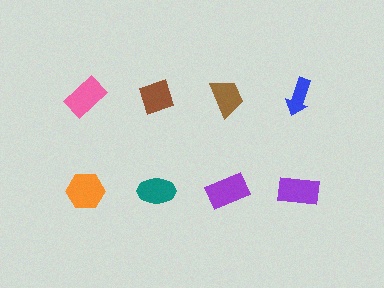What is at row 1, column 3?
A brown trapezoid.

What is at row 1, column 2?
A brown diamond.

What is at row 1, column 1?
A pink rectangle.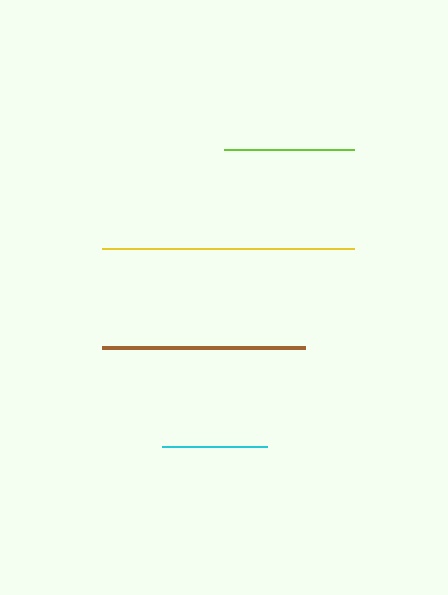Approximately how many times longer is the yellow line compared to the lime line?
The yellow line is approximately 1.9 times the length of the lime line.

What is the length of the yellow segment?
The yellow segment is approximately 252 pixels long.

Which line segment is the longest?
The yellow line is the longest at approximately 252 pixels.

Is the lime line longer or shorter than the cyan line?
The lime line is longer than the cyan line.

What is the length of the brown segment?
The brown segment is approximately 203 pixels long.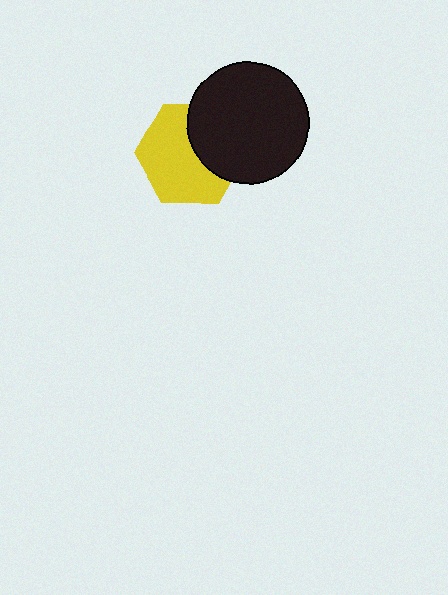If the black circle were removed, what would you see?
You would see the complete yellow hexagon.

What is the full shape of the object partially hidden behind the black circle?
The partially hidden object is a yellow hexagon.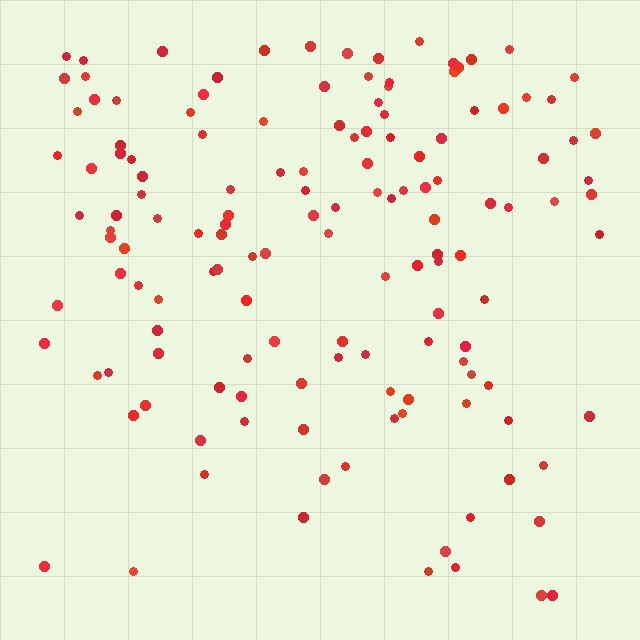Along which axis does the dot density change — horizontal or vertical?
Vertical.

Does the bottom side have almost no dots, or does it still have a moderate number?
Still a moderate number, just noticeably fewer than the top.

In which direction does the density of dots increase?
From bottom to top, with the top side densest.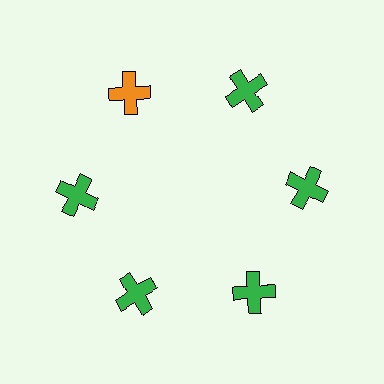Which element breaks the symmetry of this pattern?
The orange cross at roughly the 11 o'clock position breaks the symmetry. All other shapes are green crosses.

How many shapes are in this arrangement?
There are 6 shapes arranged in a ring pattern.